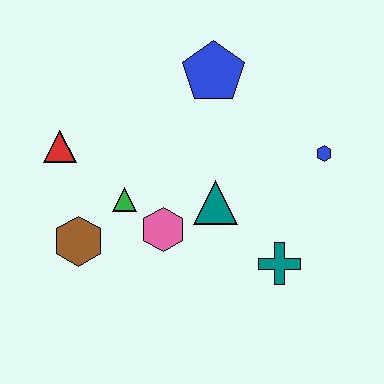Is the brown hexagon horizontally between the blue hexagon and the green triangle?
No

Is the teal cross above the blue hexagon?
No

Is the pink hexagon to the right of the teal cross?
No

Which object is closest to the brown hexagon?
The green triangle is closest to the brown hexagon.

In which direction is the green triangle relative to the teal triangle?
The green triangle is to the left of the teal triangle.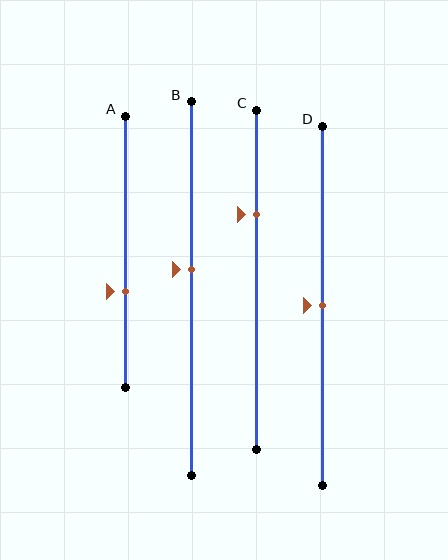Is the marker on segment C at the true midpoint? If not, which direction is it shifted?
No, the marker on segment C is shifted upward by about 19% of the segment length.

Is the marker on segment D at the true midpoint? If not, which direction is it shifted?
Yes, the marker on segment D is at the true midpoint.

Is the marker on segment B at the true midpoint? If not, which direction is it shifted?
No, the marker on segment B is shifted upward by about 5% of the segment length.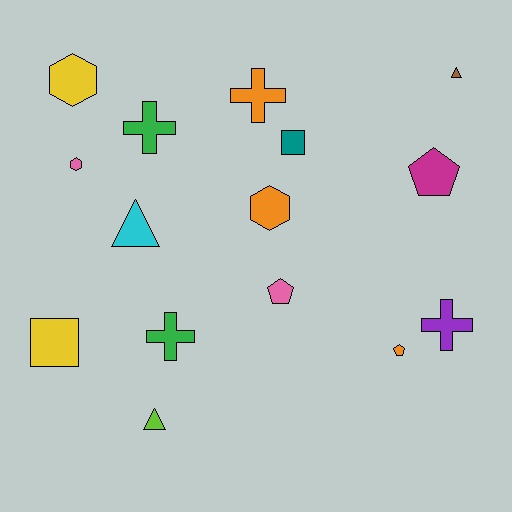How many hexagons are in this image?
There are 3 hexagons.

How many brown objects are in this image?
There is 1 brown object.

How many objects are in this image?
There are 15 objects.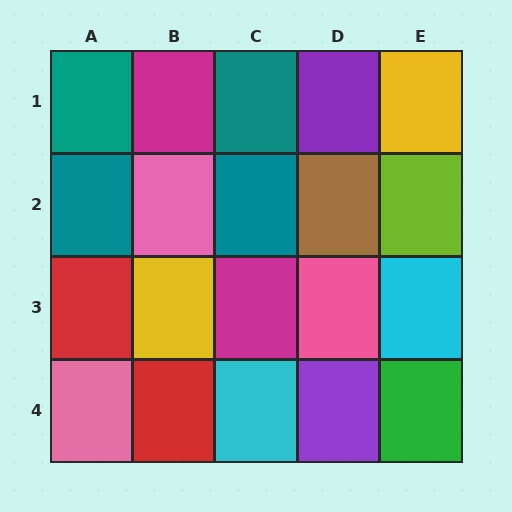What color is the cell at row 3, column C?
Magenta.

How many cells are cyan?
2 cells are cyan.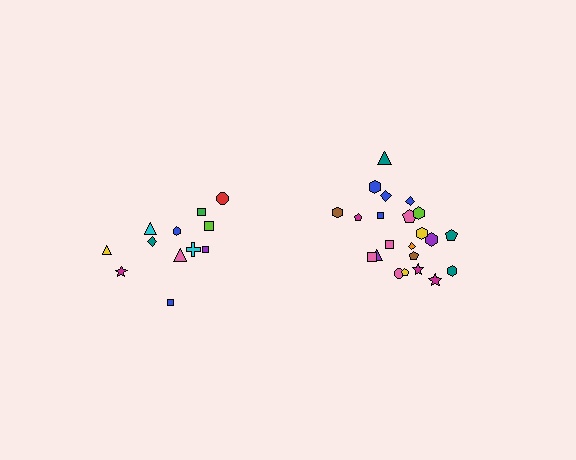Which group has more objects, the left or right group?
The right group.